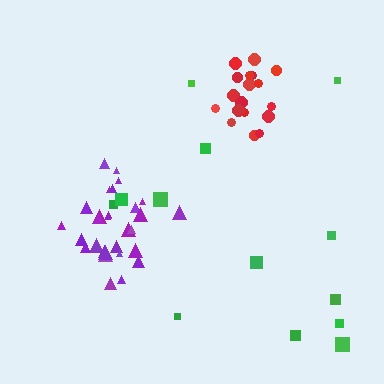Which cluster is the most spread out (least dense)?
Green.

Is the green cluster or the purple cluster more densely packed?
Purple.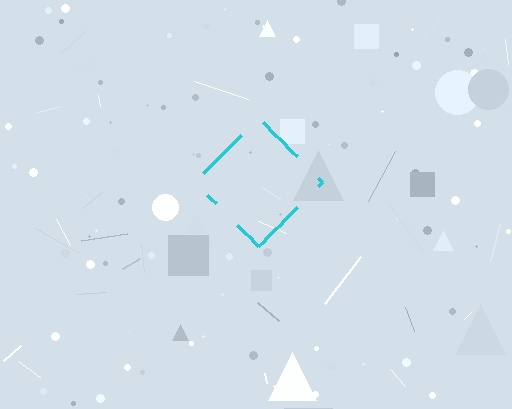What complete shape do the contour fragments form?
The contour fragments form a diamond.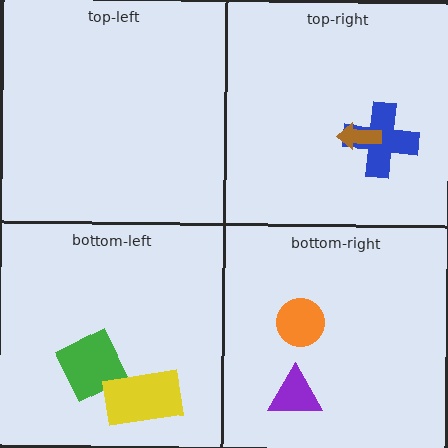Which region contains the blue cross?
The top-right region.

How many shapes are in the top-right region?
2.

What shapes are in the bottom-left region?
The green diamond, the yellow rectangle.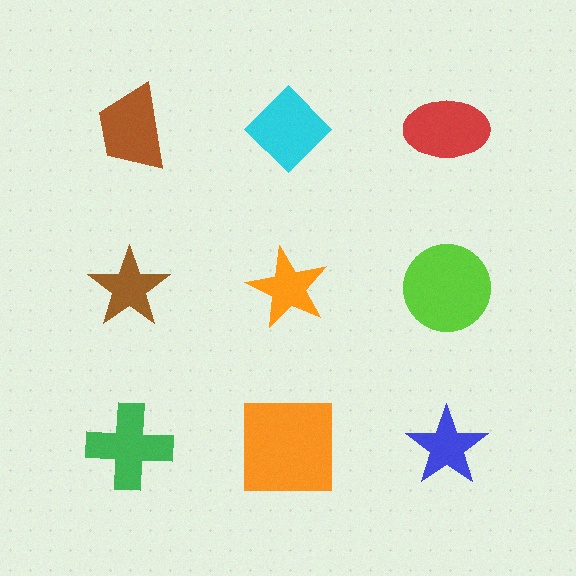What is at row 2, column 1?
A brown star.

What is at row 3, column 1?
A green cross.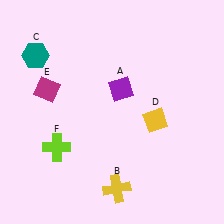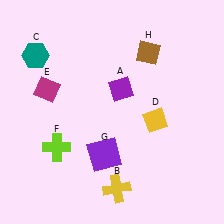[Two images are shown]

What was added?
A purple square (G), a brown diamond (H) were added in Image 2.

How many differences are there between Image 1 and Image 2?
There are 2 differences between the two images.